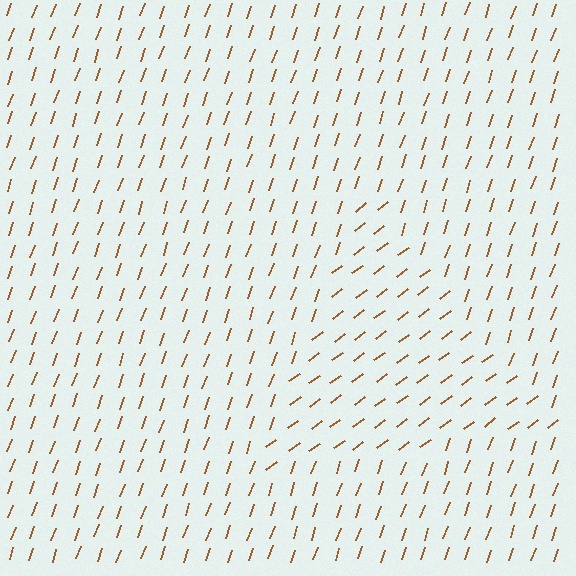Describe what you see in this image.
The image is filled with small brown line segments. A triangle region in the image has lines oriented differently from the surrounding lines, creating a visible texture boundary.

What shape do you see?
I see a triangle.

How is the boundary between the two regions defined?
The boundary is defined purely by a change in line orientation (approximately 34 degrees difference). All lines are the same color and thickness.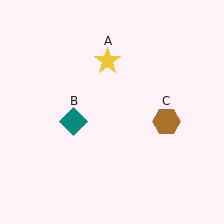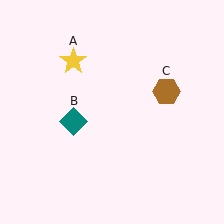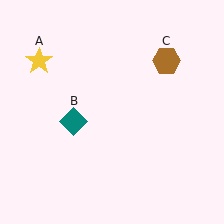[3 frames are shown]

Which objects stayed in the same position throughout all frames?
Teal diamond (object B) remained stationary.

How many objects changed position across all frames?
2 objects changed position: yellow star (object A), brown hexagon (object C).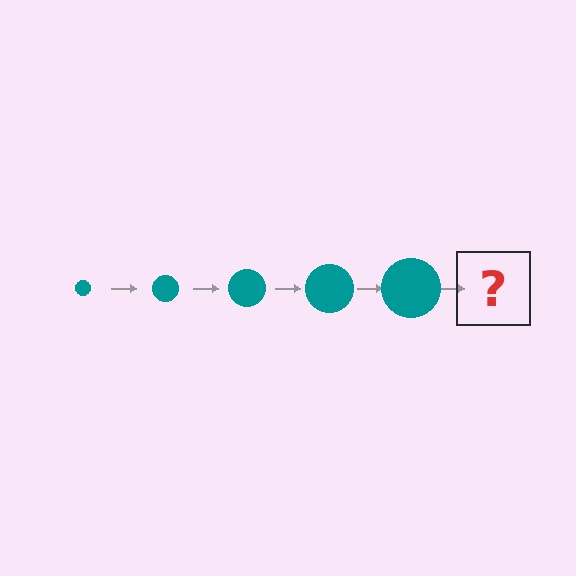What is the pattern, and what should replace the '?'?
The pattern is that the circle gets progressively larger each step. The '?' should be a teal circle, larger than the previous one.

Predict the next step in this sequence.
The next step is a teal circle, larger than the previous one.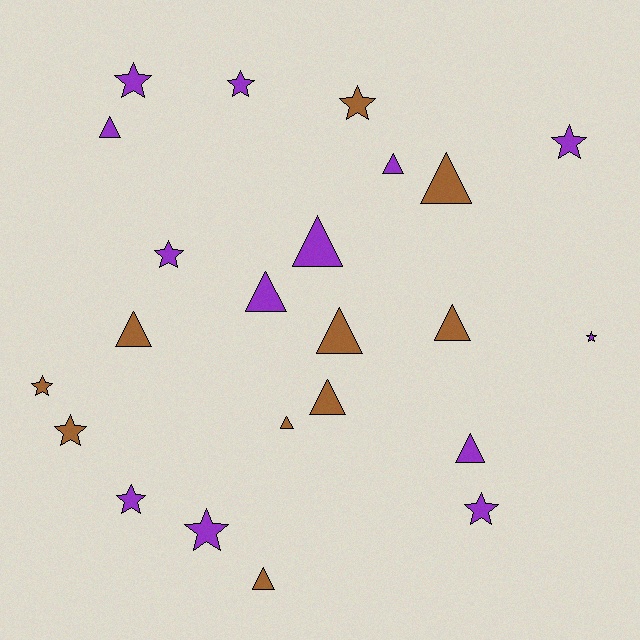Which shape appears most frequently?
Triangle, with 12 objects.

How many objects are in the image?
There are 23 objects.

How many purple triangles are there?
There are 5 purple triangles.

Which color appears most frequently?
Purple, with 13 objects.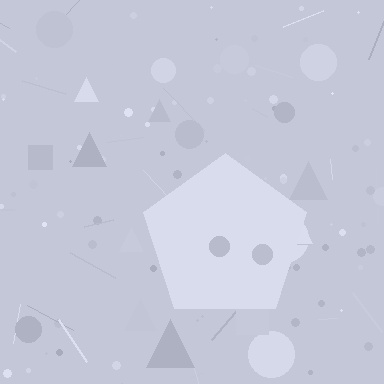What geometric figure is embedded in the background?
A pentagon is embedded in the background.